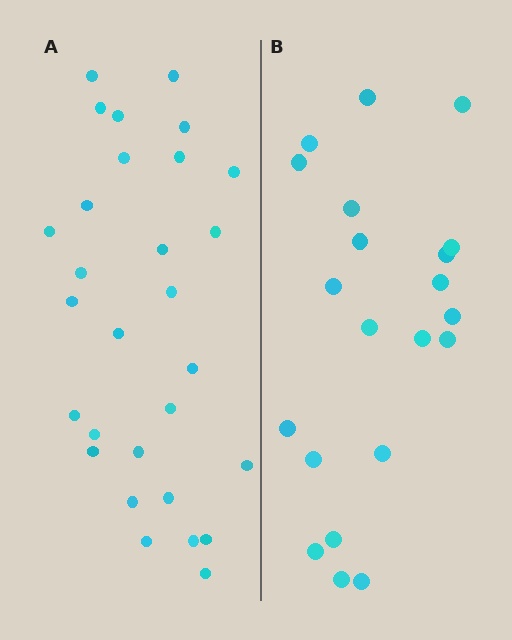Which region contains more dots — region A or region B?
Region A (the left region) has more dots.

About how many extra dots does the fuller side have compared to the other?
Region A has roughly 8 or so more dots than region B.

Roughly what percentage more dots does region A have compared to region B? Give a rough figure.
About 40% more.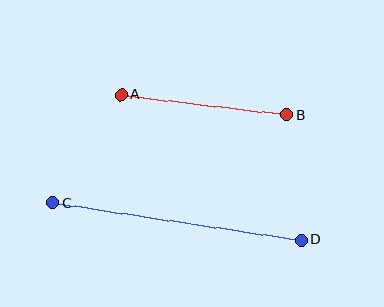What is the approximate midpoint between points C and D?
The midpoint is at approximately (177, 221) pixels.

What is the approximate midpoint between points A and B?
The midpoint is at approximately (204, 105) pixels.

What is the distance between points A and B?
The distance is approximately 167 pixels.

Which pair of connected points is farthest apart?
Points C and D are farthest apart.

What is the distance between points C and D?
The distance is approximately 251 pixels.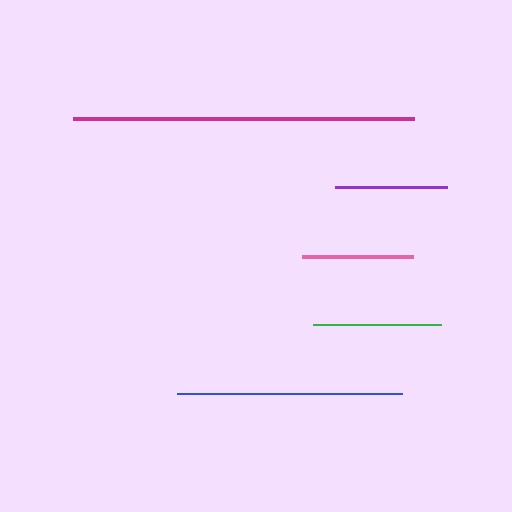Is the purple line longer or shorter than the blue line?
The blue line is longer than the purple line.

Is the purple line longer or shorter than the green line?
The green line is longer than the purple line.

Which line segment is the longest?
The magenta line is the longest at approximately 340 pixels.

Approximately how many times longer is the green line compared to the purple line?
The green line is approximately 1.1 times the length of the purple line.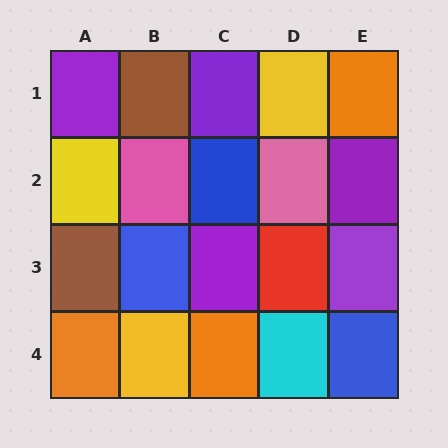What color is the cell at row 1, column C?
Purple.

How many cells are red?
1 cell is red.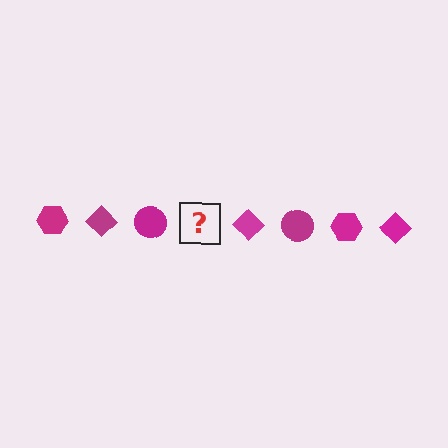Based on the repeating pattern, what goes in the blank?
The blank should be a magenta hexagon.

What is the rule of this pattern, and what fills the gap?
The rule is that the pattern cycles through hexagon, diamond, circle shapes in magenta. The gap should be filled with a magenta hexagon.